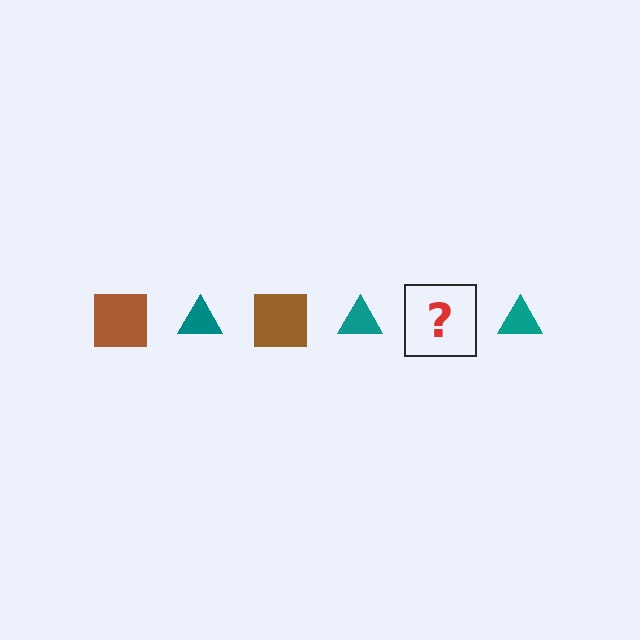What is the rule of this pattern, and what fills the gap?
The rule is that the pattern alternates between brown square and teal triangle. The gap should be filled with a brown square.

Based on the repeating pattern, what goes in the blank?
The blank should be a brown square.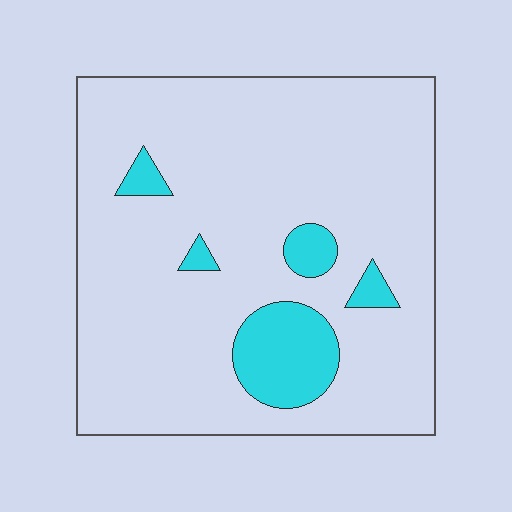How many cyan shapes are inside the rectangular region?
5.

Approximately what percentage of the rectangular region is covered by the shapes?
Approximately 10%.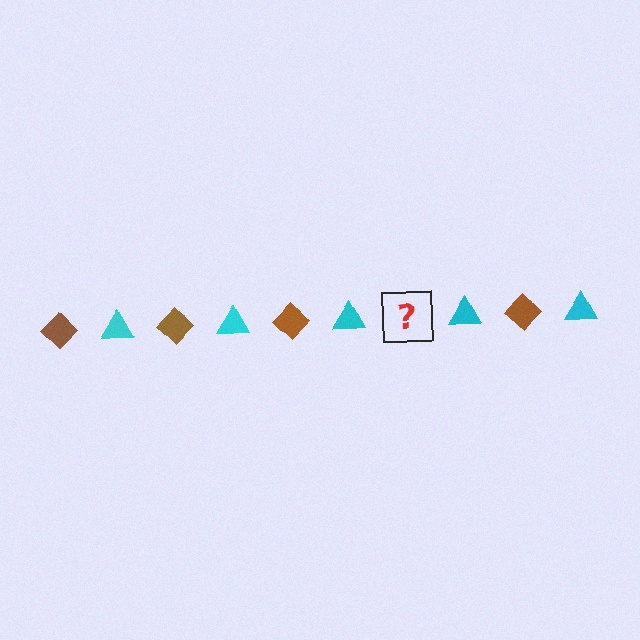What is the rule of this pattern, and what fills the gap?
The rule is that the pattern alternates between brown diamond and cyan triangle. The gap should be filled with a brown diamond.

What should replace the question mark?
The question mark should be replaced with a brown diamond.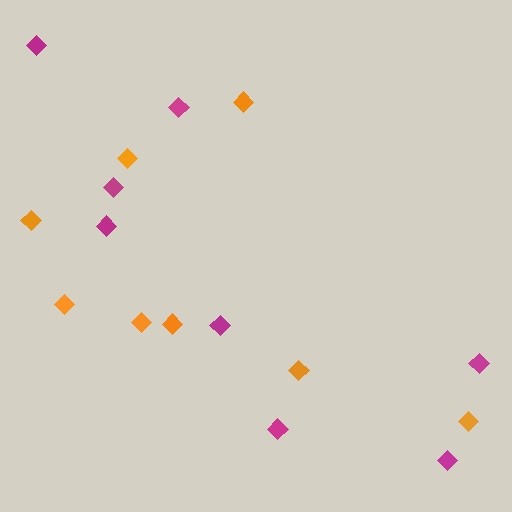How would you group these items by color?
There are 2 groups: one group of magenta diamonds (8) and one group of orange diamonds (8).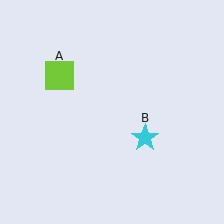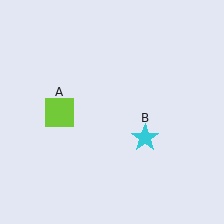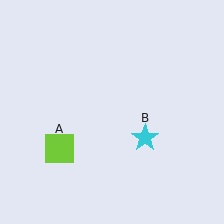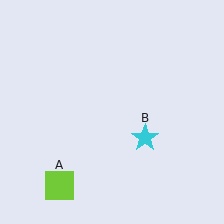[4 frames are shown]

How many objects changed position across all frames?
1 object changed position: lime square (object A).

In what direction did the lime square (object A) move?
The lime square (object A) moved down.